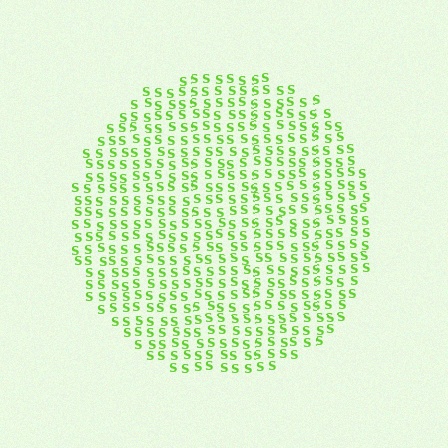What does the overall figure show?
The overall figure shows a circle.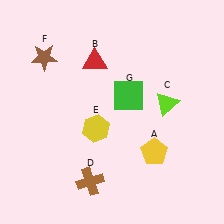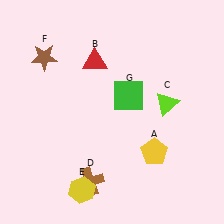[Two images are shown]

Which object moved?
The yellow hexagon (E) moved down.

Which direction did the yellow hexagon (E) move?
The yellow hexagon (E) moved down.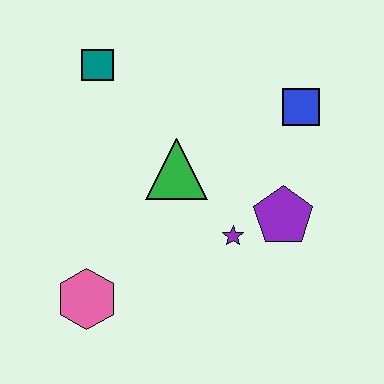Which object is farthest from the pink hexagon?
The blue square is farthest from the pink hexagon.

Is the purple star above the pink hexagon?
Yes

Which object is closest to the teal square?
The green triangle is closest to the teal square.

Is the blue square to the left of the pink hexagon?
No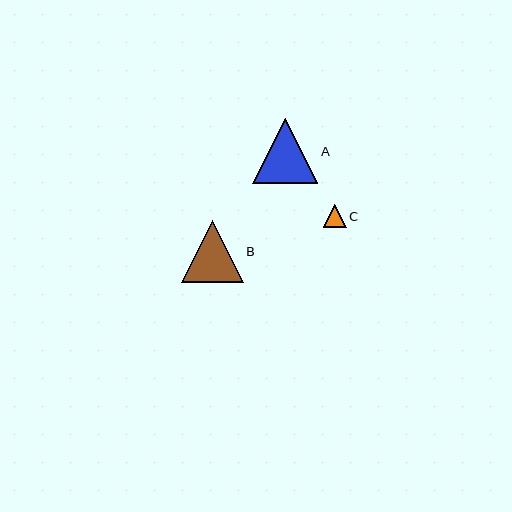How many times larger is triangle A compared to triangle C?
Triangle A is approximately 2.9 times the size of triangle C.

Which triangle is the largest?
Triangle A is the largest with a size of approximately 65 pixels.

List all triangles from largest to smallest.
From largest to smallest: A, B, C.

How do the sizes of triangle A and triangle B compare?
Triangle A and triangle B are approximately the same size.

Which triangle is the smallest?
Triangle C is the smallest with a size of approximately 22 pixels.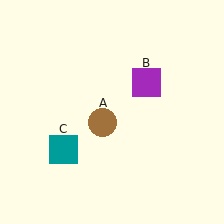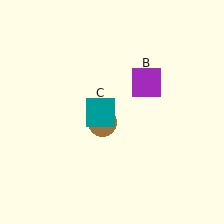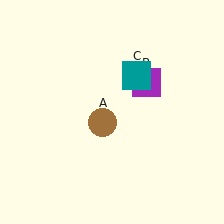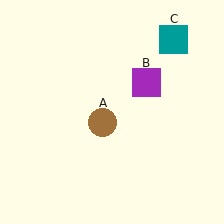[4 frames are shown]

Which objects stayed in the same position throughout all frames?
Brown circle (object A) and purple square (object B) remained stationary.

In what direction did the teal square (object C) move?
The teal square (object C) moved up and to the right.